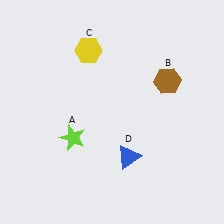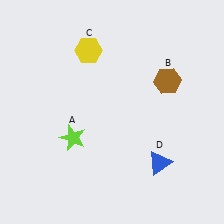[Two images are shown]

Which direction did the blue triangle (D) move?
The blue triangle (D) moved right.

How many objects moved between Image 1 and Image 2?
1 object moved between the two images.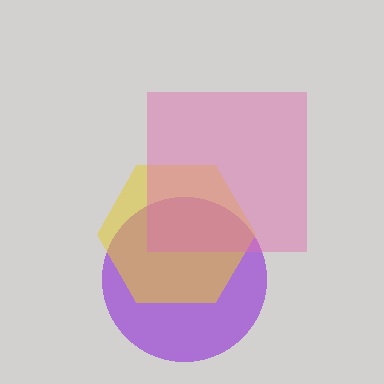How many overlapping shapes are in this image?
There are 3 overlapping shapes in the image.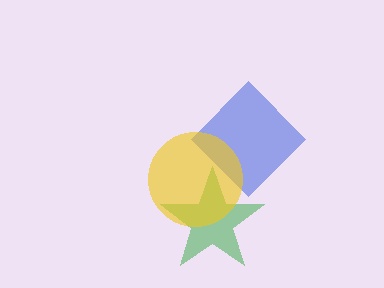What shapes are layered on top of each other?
The layered shapes are: a green star, a blue diamond, a yellow circle.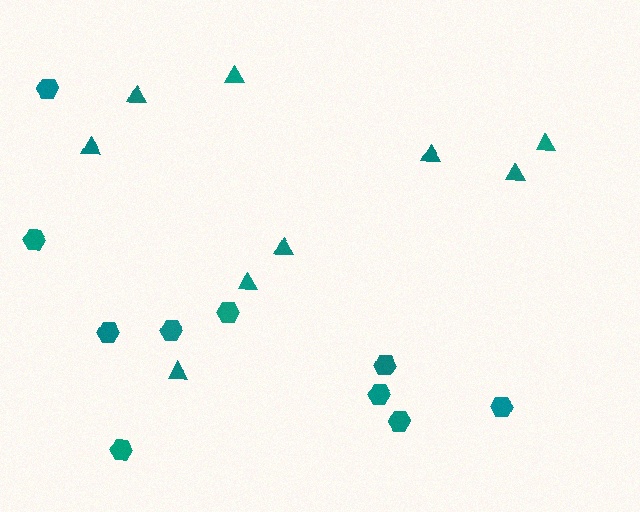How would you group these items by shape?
There are 2 groups: one group of hexagons (10) and one group of triangles (9).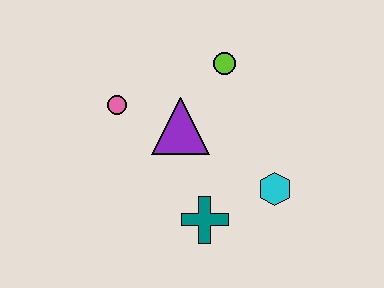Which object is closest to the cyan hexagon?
The teal cross is closest to the cyan hexagon.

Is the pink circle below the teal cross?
No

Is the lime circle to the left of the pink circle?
No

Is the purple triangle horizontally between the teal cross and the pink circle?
Yes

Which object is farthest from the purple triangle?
The cyan hexagon is farthest from the purple triangle.